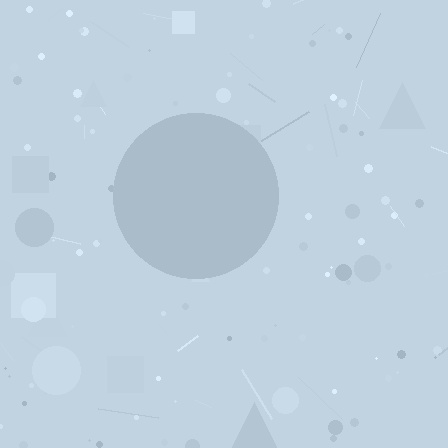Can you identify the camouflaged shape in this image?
The camouflaged shape is a circle.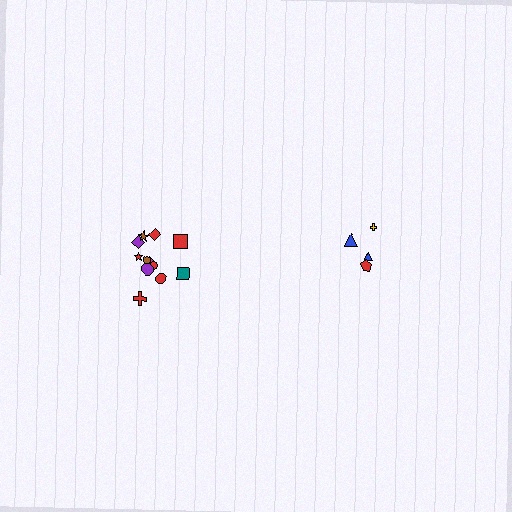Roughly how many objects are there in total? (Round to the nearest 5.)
Roughly 15 objects in total.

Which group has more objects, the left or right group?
The left group.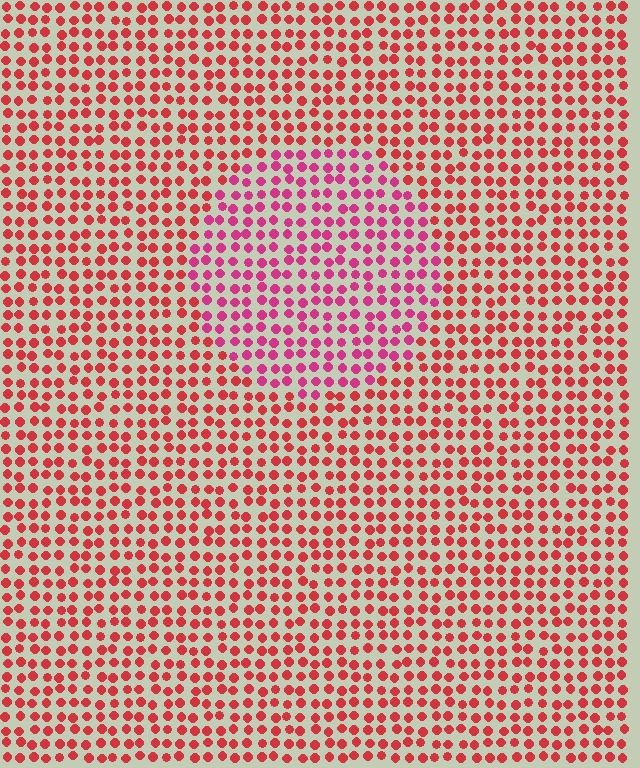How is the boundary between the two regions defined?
The boundary is defined purely by a slight shift in hue (about 29 degrees). Spacing, size, and orientation are identical on both sides.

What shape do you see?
I see a circle.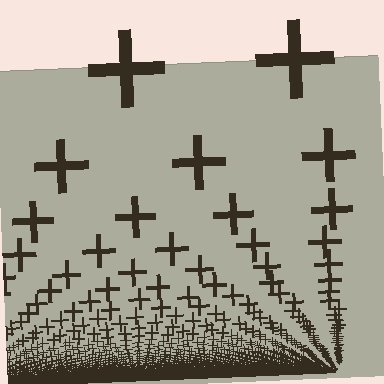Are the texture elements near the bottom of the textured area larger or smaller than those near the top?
Smaller. The gradient is inverted — elements near the bottom are smaller and denser.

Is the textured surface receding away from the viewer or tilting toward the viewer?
The surface appears to tilt toward the viewer. Texture elements get larger and sparser toward the top.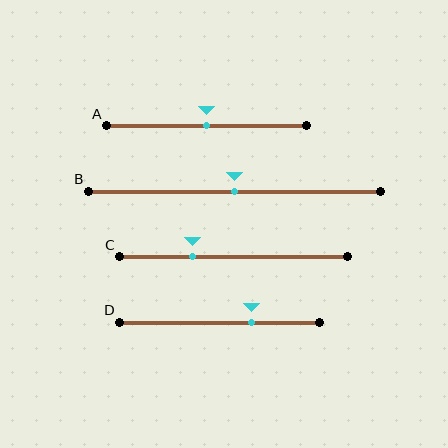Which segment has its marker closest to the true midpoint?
Segment A has its marker closest to the true midpoint.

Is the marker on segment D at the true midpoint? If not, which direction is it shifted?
No, the marker on segment D is shifted to the right by about 16% of the segment length.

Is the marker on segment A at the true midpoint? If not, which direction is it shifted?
Yes, the marker on segment A is at the true midpoint.